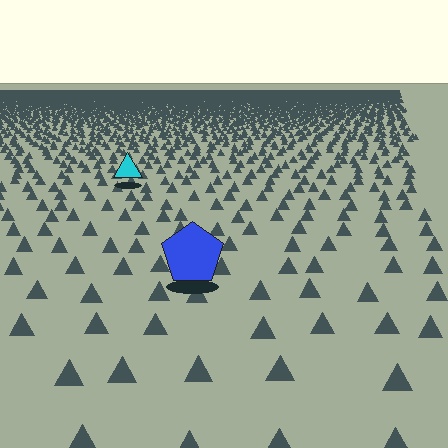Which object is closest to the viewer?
The blue pentagon is closest. The texture marks near it are larger and more spread out.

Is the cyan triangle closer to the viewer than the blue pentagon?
No. The blue pentagon is closer — you can tell from the texture gradient: the ground texture is coarser near it.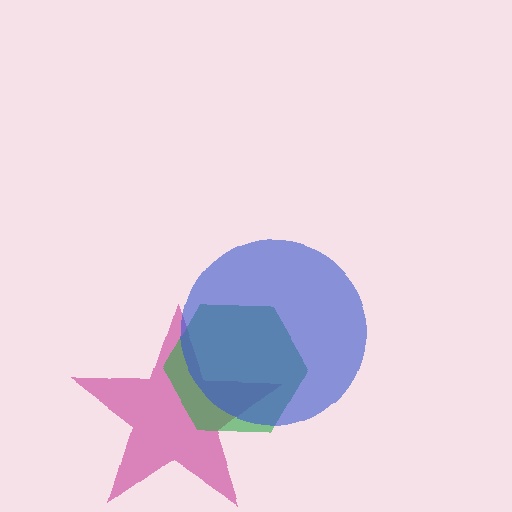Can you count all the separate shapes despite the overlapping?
Yes, there are 3 separate shapes.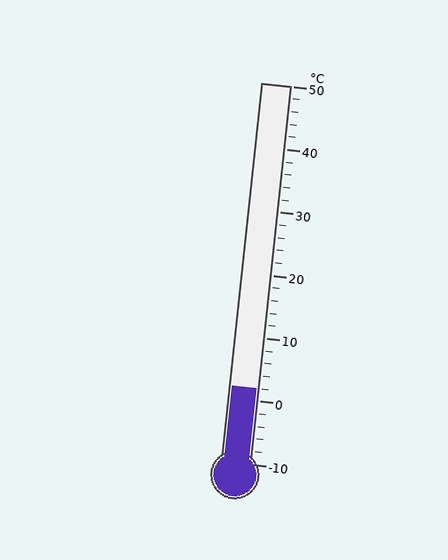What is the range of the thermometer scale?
The thermometer scale ranges from -10°C to 50°C.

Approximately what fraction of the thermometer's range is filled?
The thermometer is filled to approximately 20% of its range.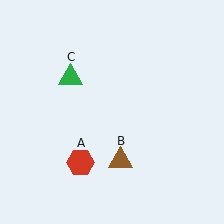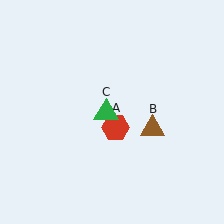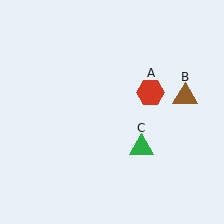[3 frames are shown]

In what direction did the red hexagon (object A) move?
The red hexagon (object A) moved up and to the right.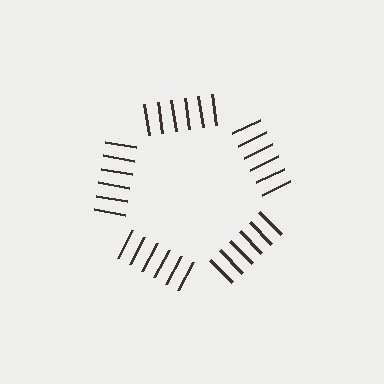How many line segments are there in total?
30 — 6 along each of the 5 edges.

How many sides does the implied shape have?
5 sides — the line-ends trace a pentagon.